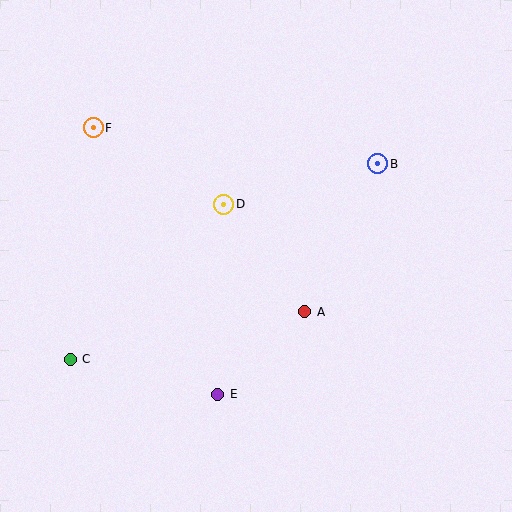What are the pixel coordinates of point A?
Point A is at (305, 312).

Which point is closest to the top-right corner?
Point B is closest to the top-right corner.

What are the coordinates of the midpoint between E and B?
The midpoint between E and B is at (298, 279).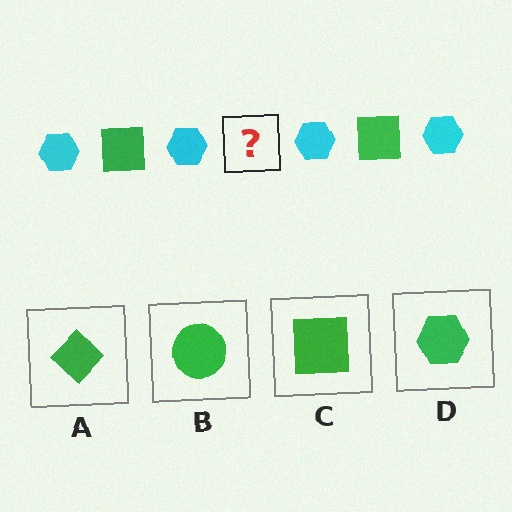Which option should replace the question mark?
Option C.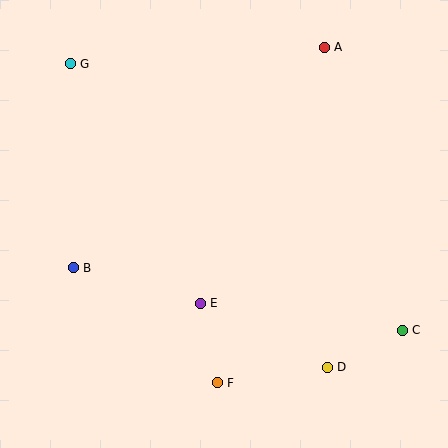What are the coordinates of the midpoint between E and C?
The midpoint between E and C is at (301, 317).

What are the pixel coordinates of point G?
Point G is at (70, 64).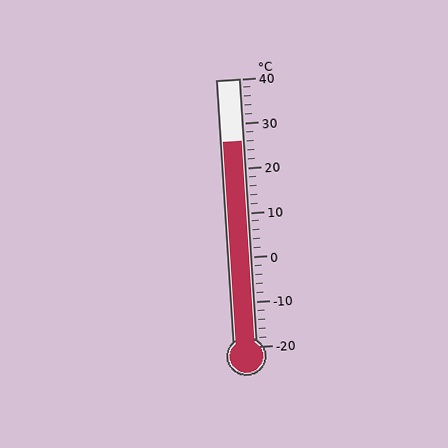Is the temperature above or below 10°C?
The temperature is above 10°C.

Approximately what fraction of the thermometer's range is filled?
The thermometer is filled to approximately 75% of its range.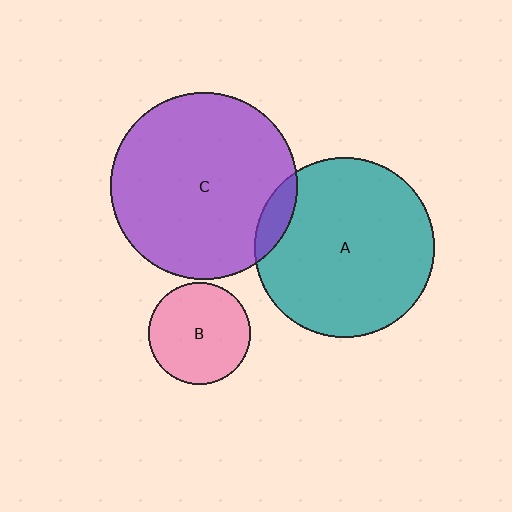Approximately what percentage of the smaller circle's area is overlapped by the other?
Approximately 10%.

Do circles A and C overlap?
Yes.